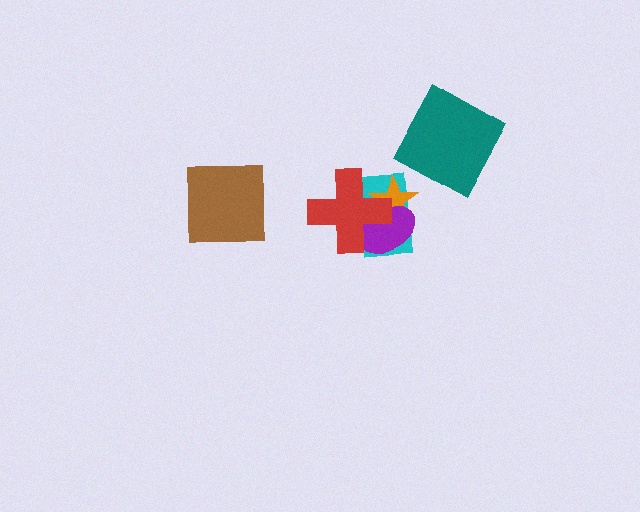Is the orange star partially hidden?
Yes, it is partially covered by another shape.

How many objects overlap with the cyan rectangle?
3 objects overlap with the cyan rectangle.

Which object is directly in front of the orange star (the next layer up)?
The purple ellipse is directly in front of the orange star.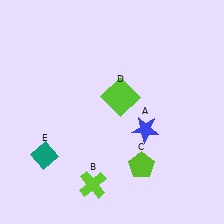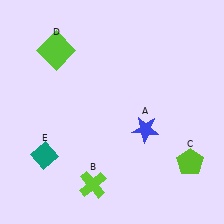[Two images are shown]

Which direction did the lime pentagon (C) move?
The lime pentagon (C) moved right.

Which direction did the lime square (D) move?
The lime square (D) moved left.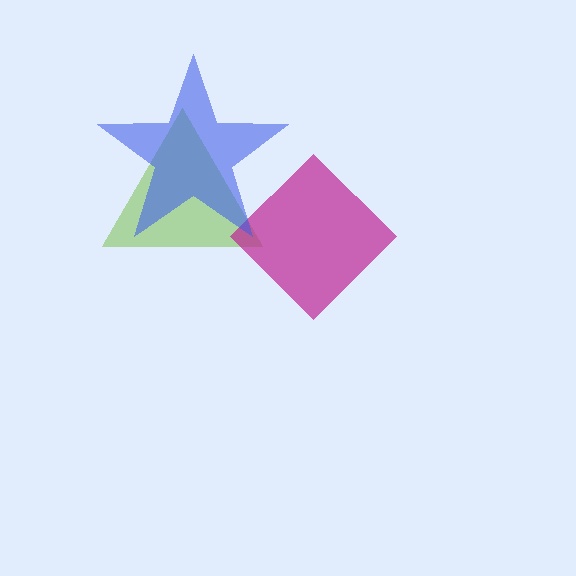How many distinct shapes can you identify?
There are 3 distinct shapes: a lime triangle, a magenta diamond, a blue star.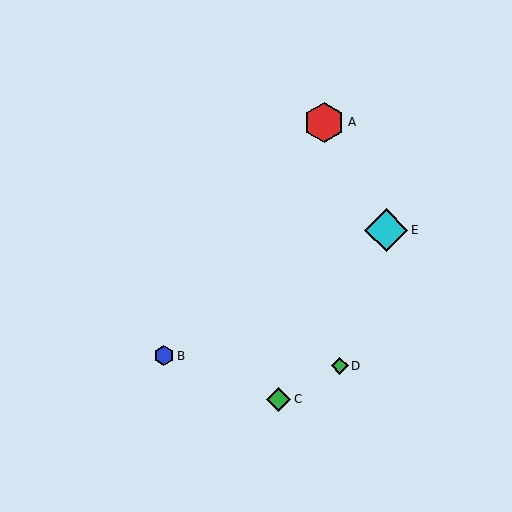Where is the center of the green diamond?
The center of the green diamond is at (279, 399).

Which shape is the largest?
The cyan diamond (labeled E) is the largest.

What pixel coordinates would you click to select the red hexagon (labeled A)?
Click at (324, 122) to select the red hexagon A.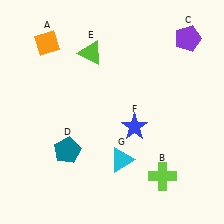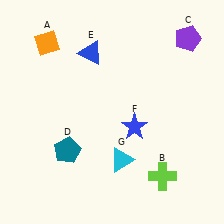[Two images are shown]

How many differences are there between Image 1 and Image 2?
There is 1 difference between the two images.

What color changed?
The triangle (E) changed from lime in Image 1 to blue in Image 2.